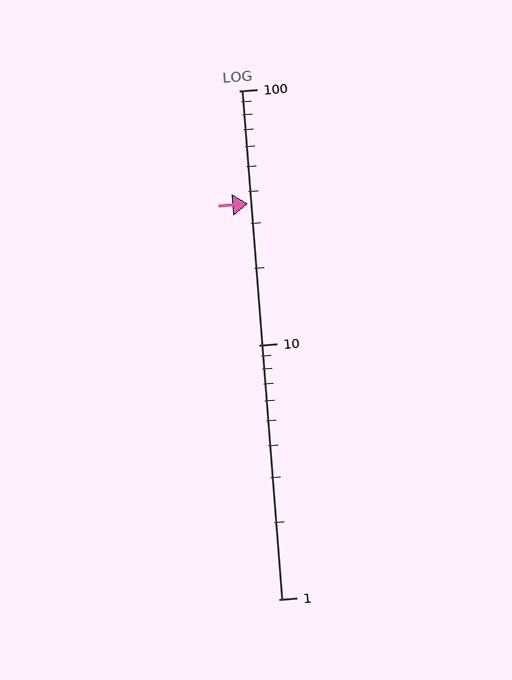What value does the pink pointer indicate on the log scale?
The pointer indicates approximately 36.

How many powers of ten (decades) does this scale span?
The scale spans 2 decades, from 1 to 100.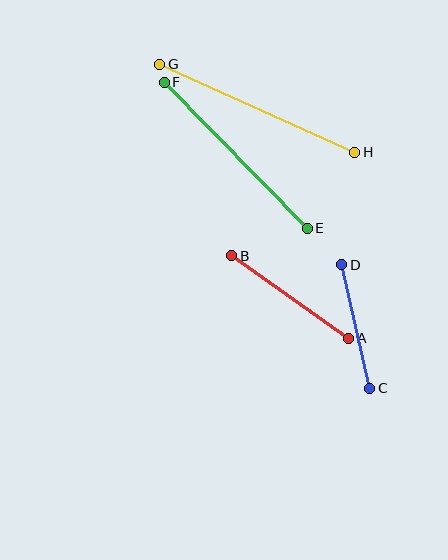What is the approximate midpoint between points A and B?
The midpoint is at approximately (290, 297) pixels.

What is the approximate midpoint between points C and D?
The midpoint is at approximately (356, 327) pixels.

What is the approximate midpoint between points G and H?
The midpoint is at approximately (257, 108) pixels.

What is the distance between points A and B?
The distance is approximately 143 pixels.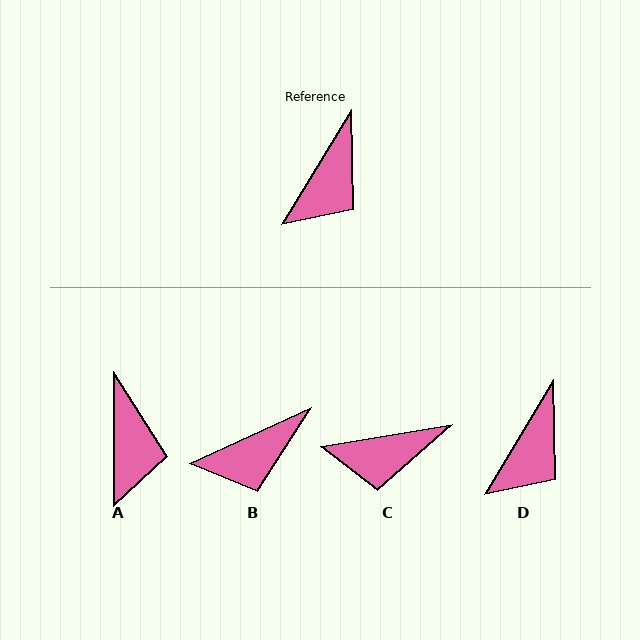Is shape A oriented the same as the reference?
No, it is off by about 31 degrees.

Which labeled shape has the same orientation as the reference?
D.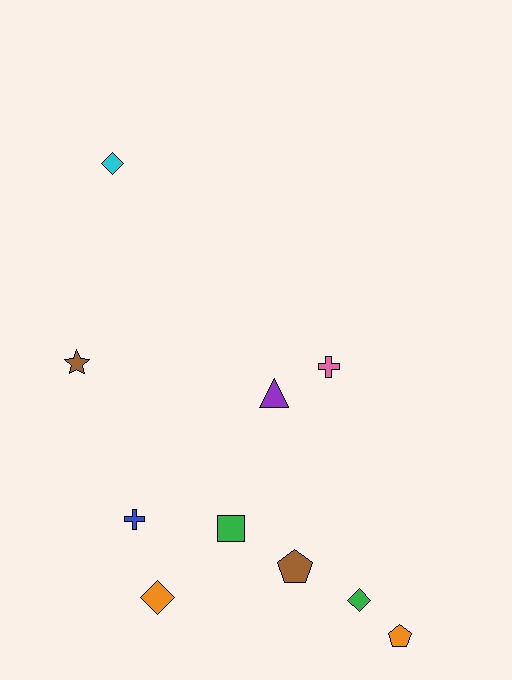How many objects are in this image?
There are 10 objects.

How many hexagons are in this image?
There are no hexagons.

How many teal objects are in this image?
There are no teal objects.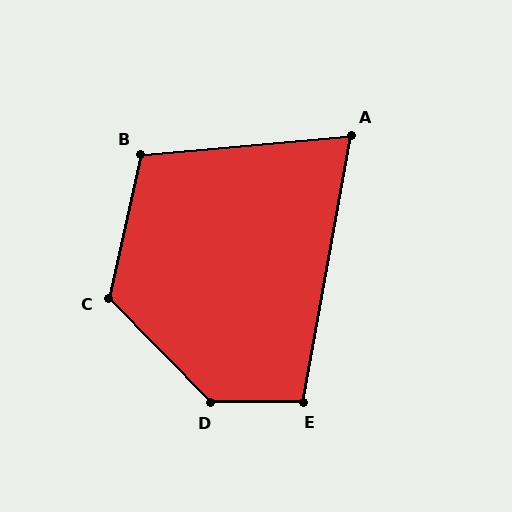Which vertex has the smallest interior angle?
A, at approximately 75 degrees.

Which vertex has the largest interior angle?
D, at approximately 134 degrees.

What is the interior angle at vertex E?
Approximately 101 degrees (obtuse).